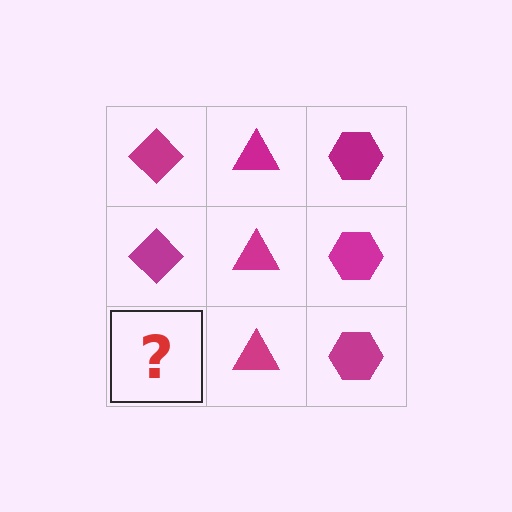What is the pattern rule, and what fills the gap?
The rule is that each column has a consistent shape. The gap should be filled with a magenta diamond.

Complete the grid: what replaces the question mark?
The question mark should be replaced with a magenta diamond.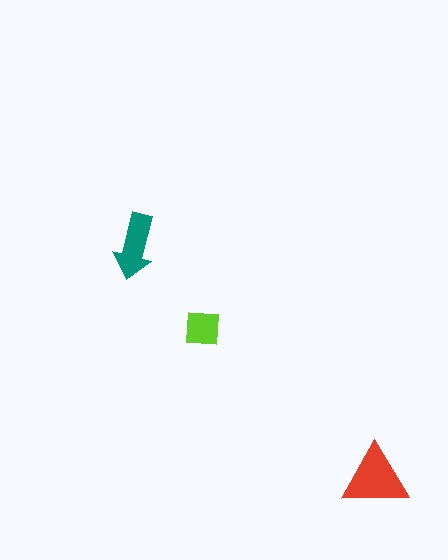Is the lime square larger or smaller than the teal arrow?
Smaller.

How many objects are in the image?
There are 3 objects in the image.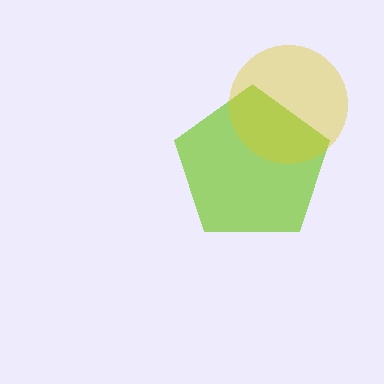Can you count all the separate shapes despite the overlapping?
Yes, there are 2 separate shapes.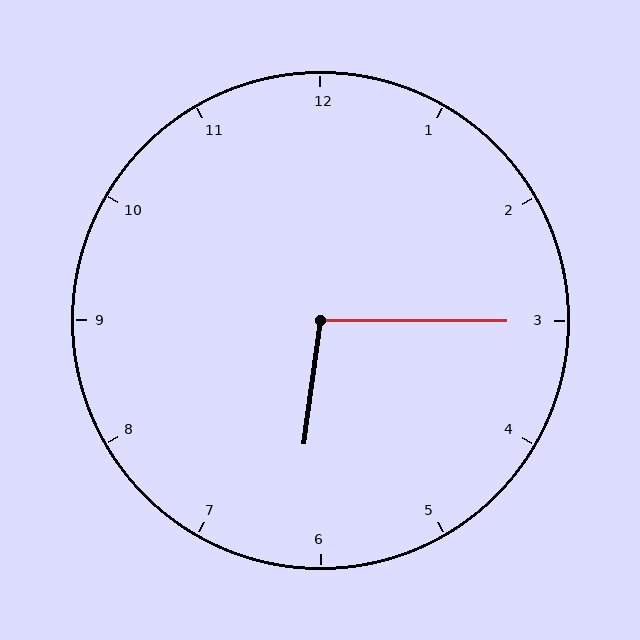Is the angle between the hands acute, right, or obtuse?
It is obtuse.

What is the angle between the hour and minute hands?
Approximately 98 degrees.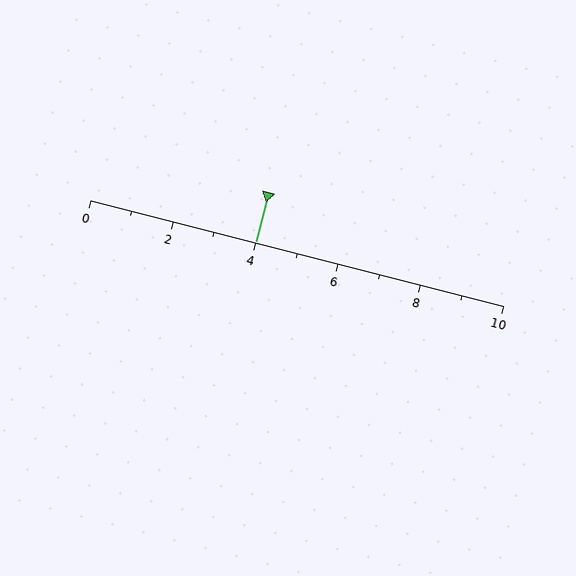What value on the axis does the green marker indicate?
The marker indicates approximately 4.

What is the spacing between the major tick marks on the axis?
The major ticks are spaced 2 apart.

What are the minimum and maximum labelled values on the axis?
The axis runs from 0 to 10.